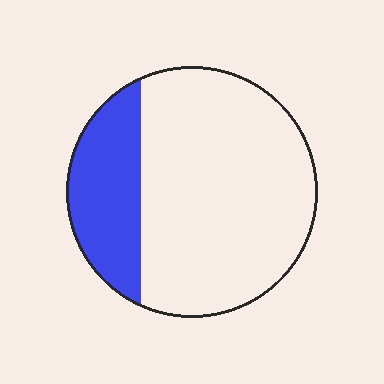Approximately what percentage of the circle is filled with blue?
Approximately 25%.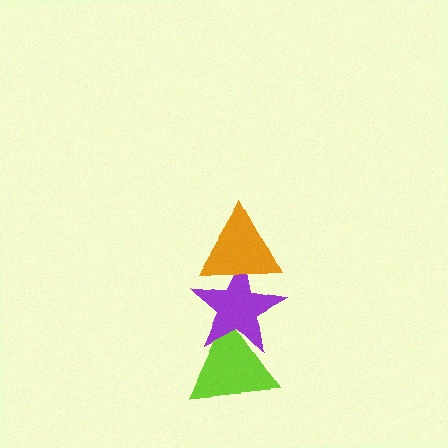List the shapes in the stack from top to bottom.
From top to bottom: the orange triangle, the purple star, the lime triangle.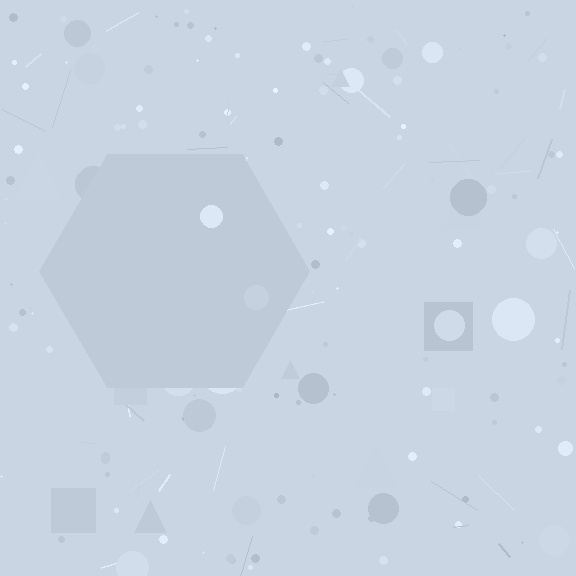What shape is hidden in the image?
A hexagon is hidden in the image.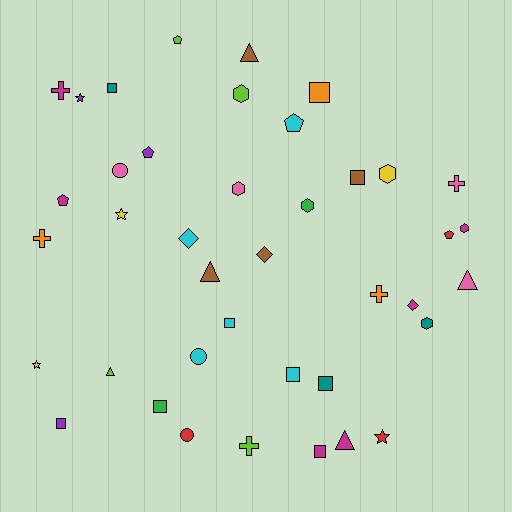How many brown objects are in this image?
There are 4 brown objects.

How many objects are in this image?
There are 40 objects.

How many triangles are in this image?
There are 5 triangles.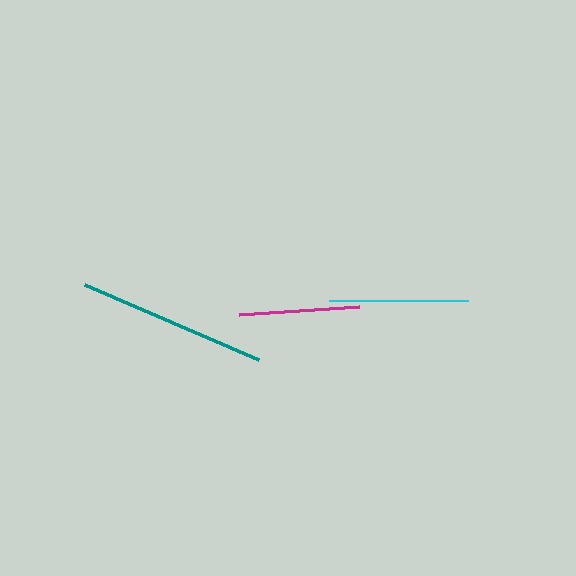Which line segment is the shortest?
The magenta line is the shortest at approximately 120 pixels.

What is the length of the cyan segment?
The cyan segment is approximately 139 pixels long.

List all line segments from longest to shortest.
From longest to shortest: teal, cyan, magenta.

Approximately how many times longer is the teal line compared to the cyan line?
The teal line is approximately 1.4 times the length of the cyan line.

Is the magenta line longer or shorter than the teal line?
The teal line is longer than the magenta line.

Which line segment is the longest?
The teal line is the longest at approximately 190 pixels.